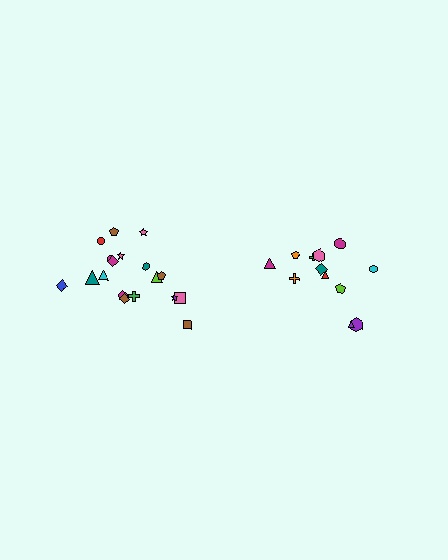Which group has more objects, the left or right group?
The left group.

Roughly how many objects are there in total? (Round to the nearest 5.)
Roughly 30 objects in total.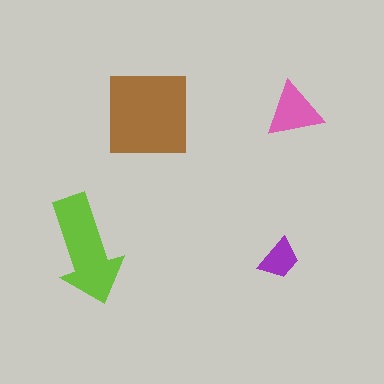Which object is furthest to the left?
The lime arrow is leftmost.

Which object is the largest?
The brown square.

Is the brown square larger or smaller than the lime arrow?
Larger.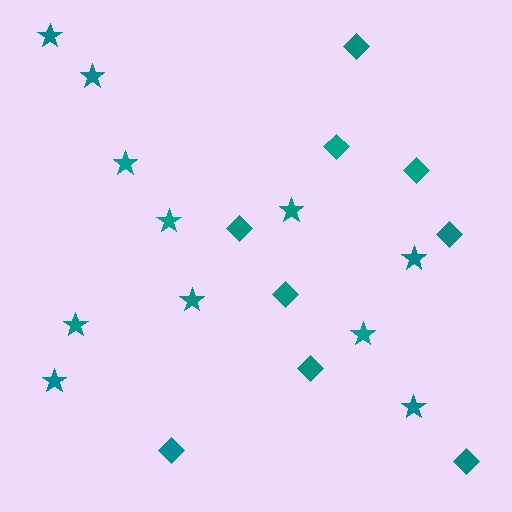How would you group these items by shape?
There are 2 groups: one group of stars (11) and one group of diamonds (9).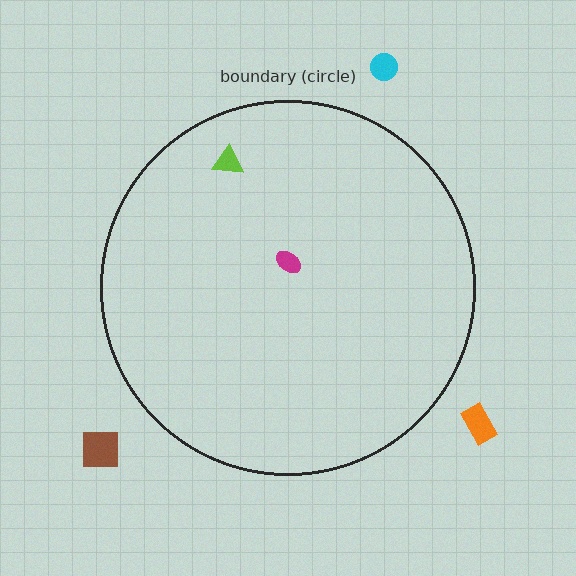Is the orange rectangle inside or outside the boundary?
Outside.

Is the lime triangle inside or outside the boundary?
Inside.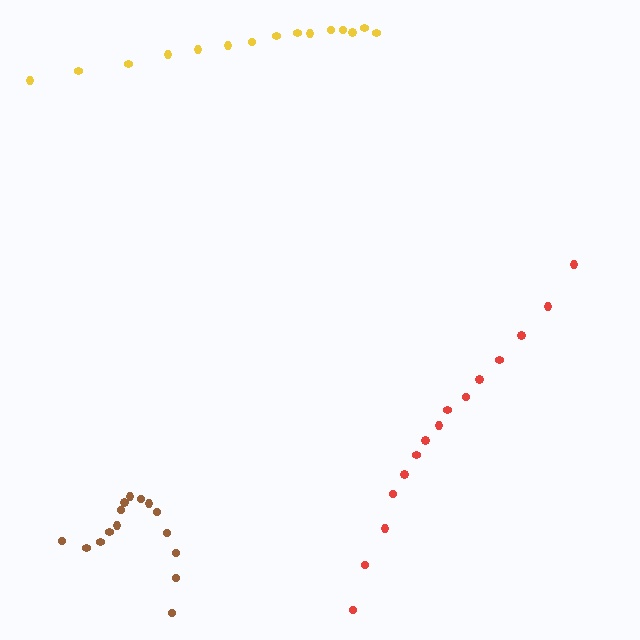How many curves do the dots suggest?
There are 3 distinct paths.